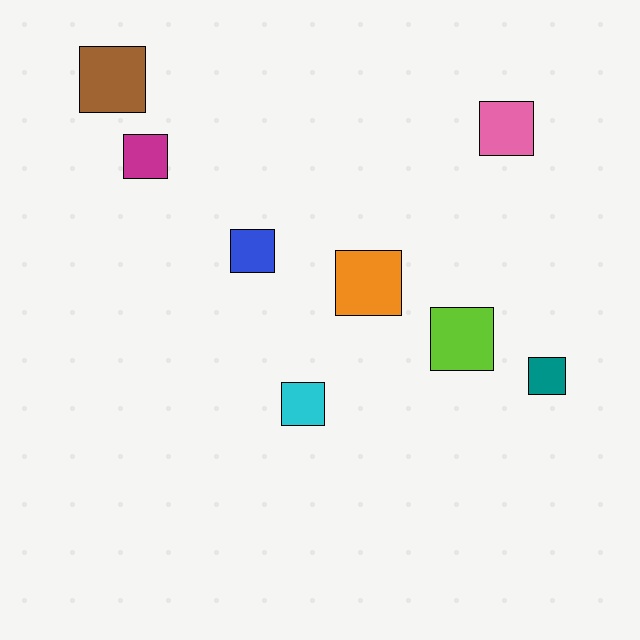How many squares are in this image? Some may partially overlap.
There are 8 squares.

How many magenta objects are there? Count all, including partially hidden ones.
There is 1 magenta object.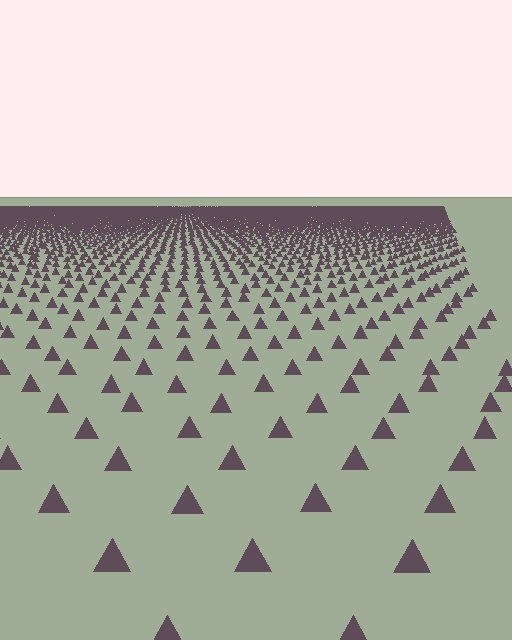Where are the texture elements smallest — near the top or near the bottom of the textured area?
Near the top.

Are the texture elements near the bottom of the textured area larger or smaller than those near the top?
Larger. Near the bottom, elements are closer to the viewer and appear at a bigger on-screen size.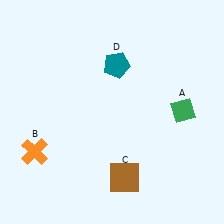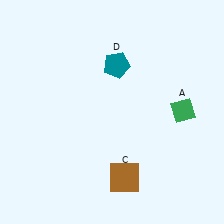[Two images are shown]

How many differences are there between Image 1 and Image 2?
There is 1 difference between the two images.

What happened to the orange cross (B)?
The orange cross (B) was removed in Image 2. It was in the bottom-left area of Image 1.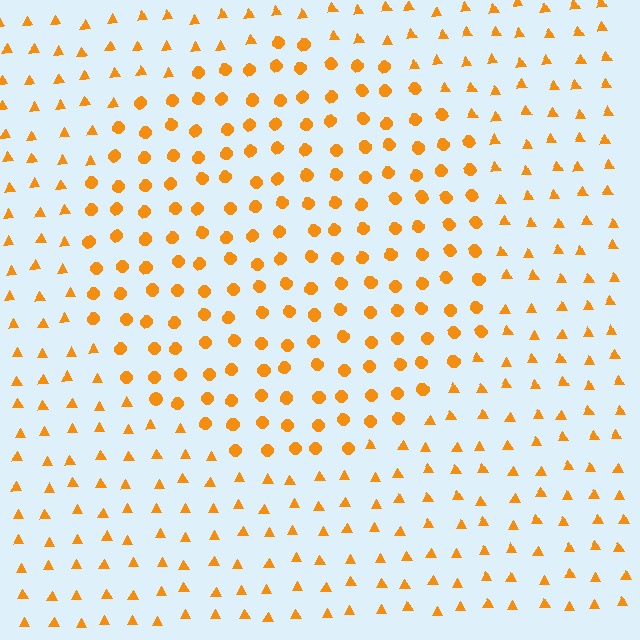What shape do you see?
I see a circle.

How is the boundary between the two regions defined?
The boundary is defined by a change in element shape: circles inside vs. triangles outside. All elements share the same color and spacing.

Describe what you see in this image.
The image is filled with small orange elements arranged in a uniform grid. A circle-shaped region contains circles, while the surrounding area contains triangles. The boundary is defined purely by the change in element shape.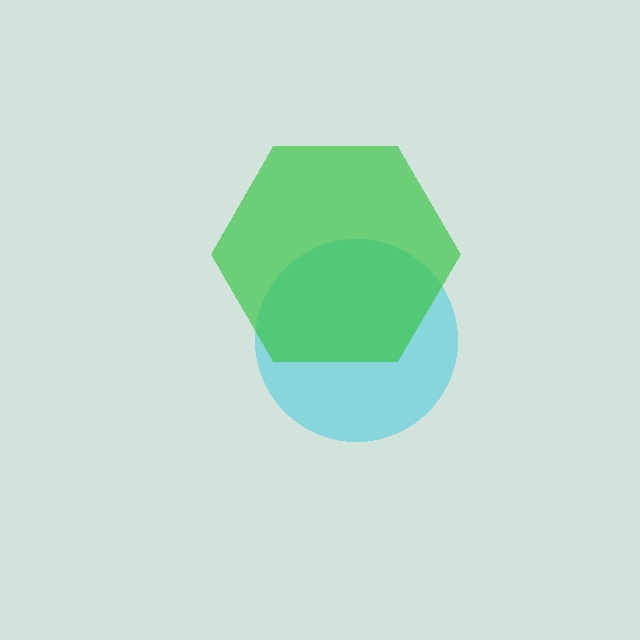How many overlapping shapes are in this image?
There are 2 overlapping shapes in the image.